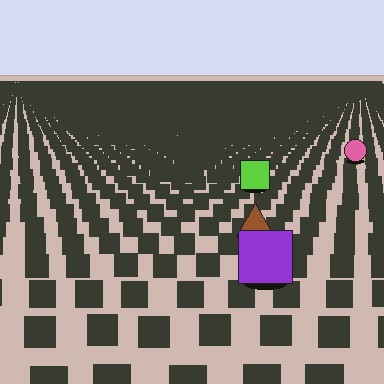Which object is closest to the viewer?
The purple square is closest. The texture marks near it are larger and more spread out.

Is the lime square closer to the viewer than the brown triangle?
No. The brown triangle is closer — you can tell from the texture gradient: the ground texture is coarser near it.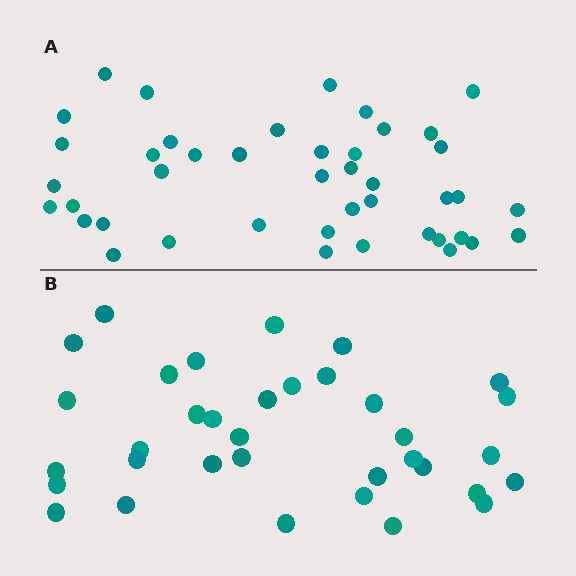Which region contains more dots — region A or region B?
Region A (the top region) has more dots.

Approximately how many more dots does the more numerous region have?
Region A has roughly 8 or so more dots than region B.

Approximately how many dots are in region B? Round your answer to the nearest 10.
About 40 dots. (The exact count is 35, which rounds to 40.)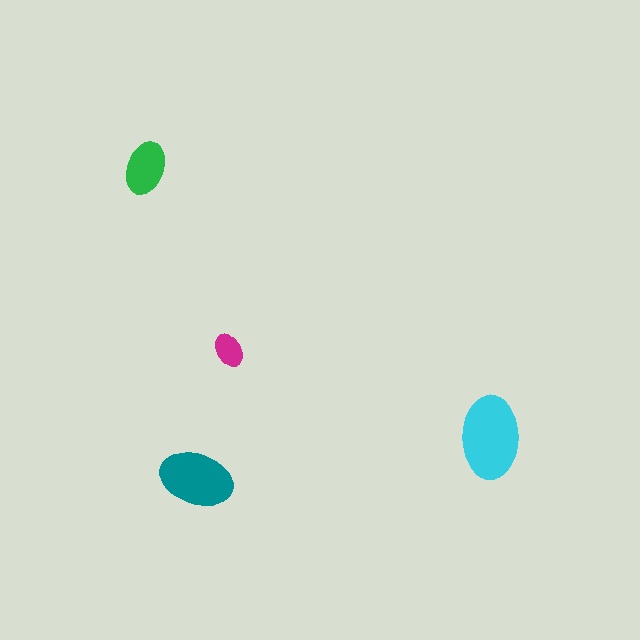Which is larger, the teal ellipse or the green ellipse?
The teal one.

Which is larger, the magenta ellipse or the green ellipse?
The green one.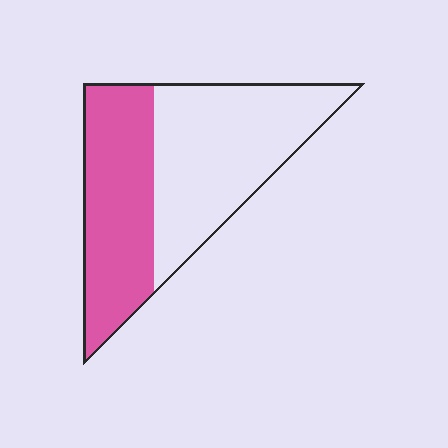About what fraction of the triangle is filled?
About two fifths (2/5).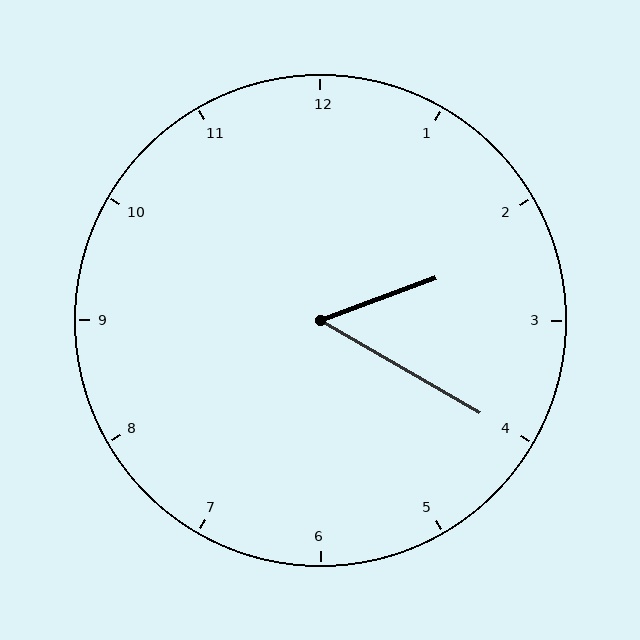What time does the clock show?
2:20.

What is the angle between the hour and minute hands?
Approximately 50 degrees.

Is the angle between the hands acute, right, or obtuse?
It is acute.